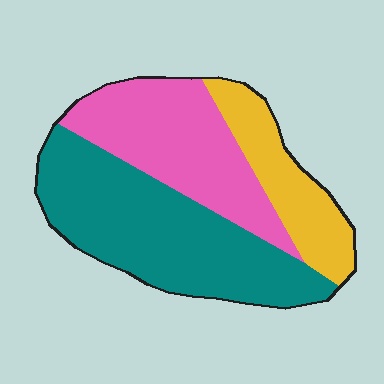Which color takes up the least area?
Yellow, at roughly 20%.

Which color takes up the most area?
Teal, at roughly 45%.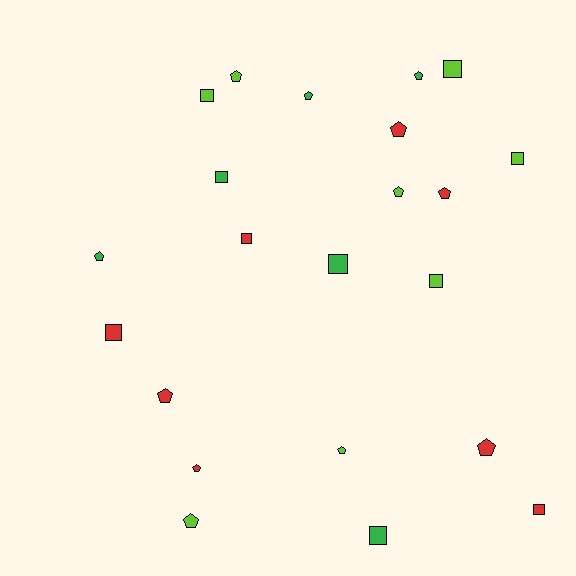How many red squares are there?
There are 3 red squares.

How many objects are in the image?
There are 22 objects.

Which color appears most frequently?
Lime, with 8 objects.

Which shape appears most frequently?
Pentagon, with 12 objects.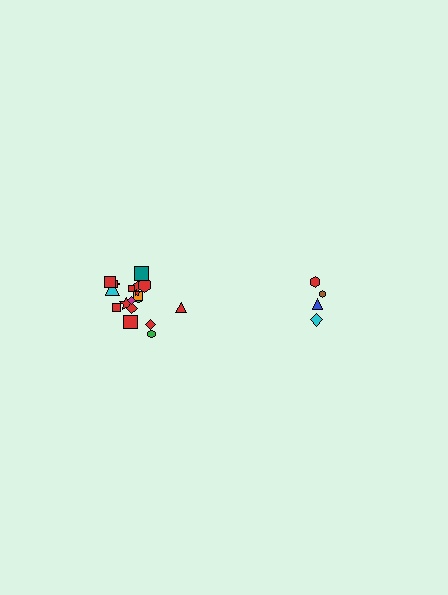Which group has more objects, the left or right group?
The left group.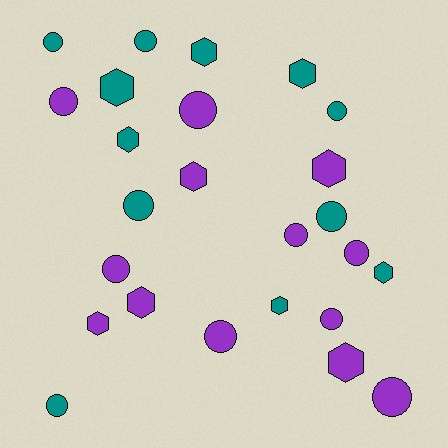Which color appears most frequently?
Purple, with 13 objects.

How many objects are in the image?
There are 25 objects.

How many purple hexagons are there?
There are 5 purple hexagons.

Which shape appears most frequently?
Circle, with 14 objects.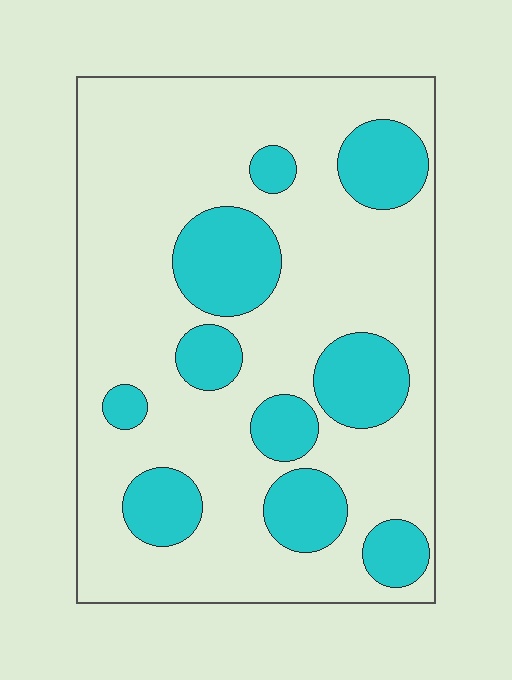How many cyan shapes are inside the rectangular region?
10.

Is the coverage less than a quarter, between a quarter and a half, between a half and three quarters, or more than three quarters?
Between a quarter and a half.